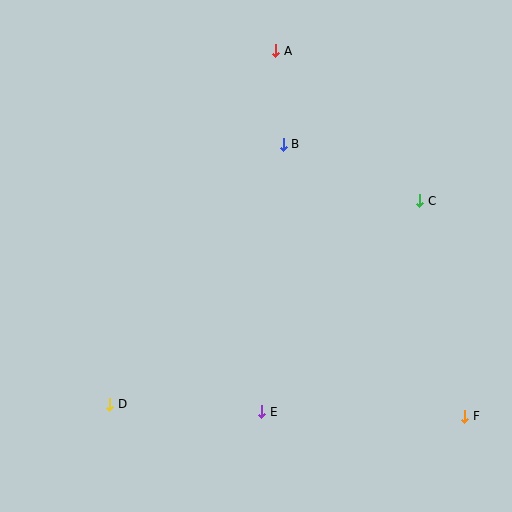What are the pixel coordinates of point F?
Point F is at (465, 416).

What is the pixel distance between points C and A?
The distance between C and A is 208 pixels.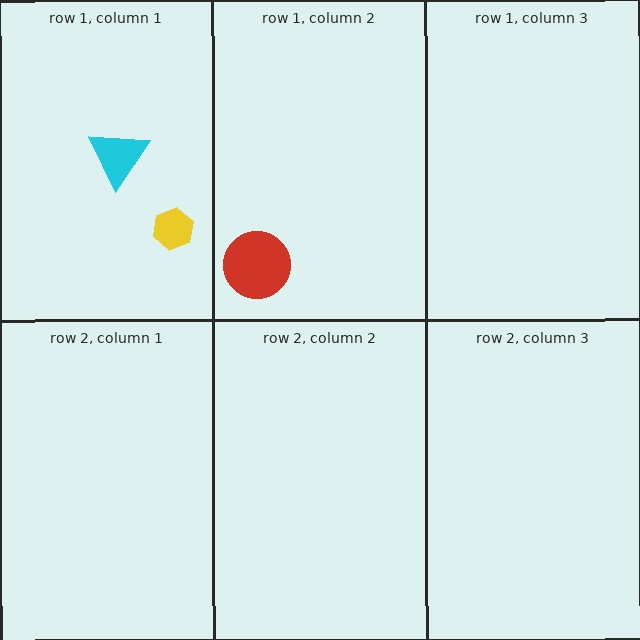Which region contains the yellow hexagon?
The row 1, column 1 region.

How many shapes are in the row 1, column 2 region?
1.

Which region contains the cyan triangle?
The row 1, column 1 region.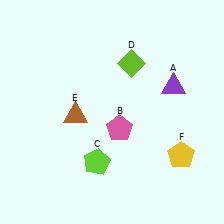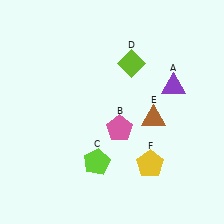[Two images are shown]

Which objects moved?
The objects that moved are: the brown triangle (E), the yellow pentagon (F).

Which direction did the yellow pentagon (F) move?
The yellow pentagon (F) moved left.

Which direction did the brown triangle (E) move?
The brown triangle (E) moved right.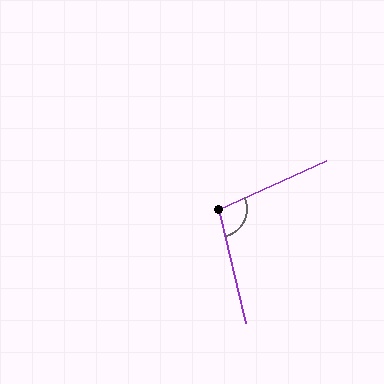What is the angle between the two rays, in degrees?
Approximately 101 degrees.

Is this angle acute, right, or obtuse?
It is obtuse.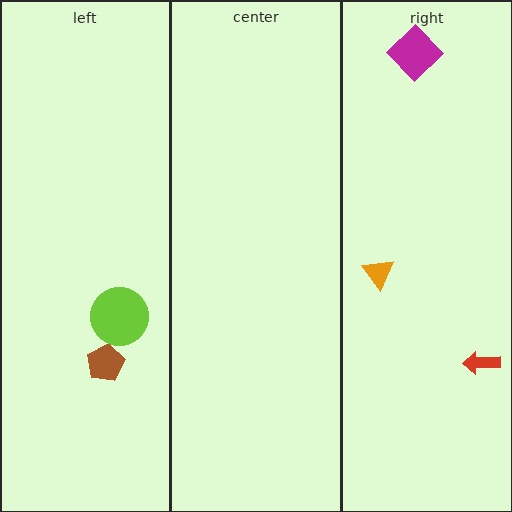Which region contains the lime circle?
The left region.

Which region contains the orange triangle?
The right region.